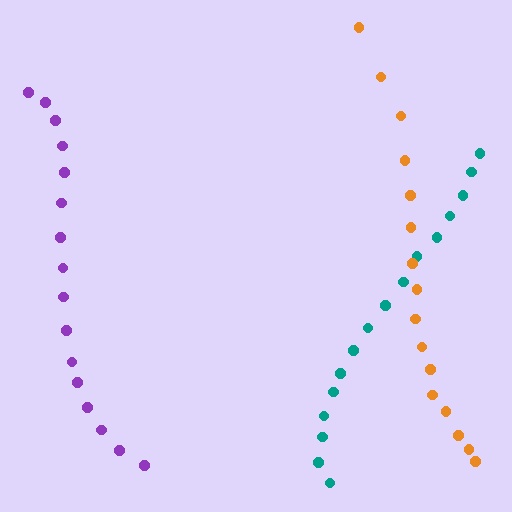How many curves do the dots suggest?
There are 3 distinct paths.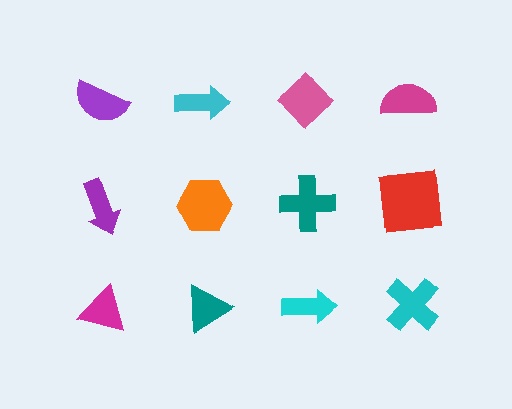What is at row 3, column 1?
A magenta triangle.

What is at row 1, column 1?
A purple semicircle.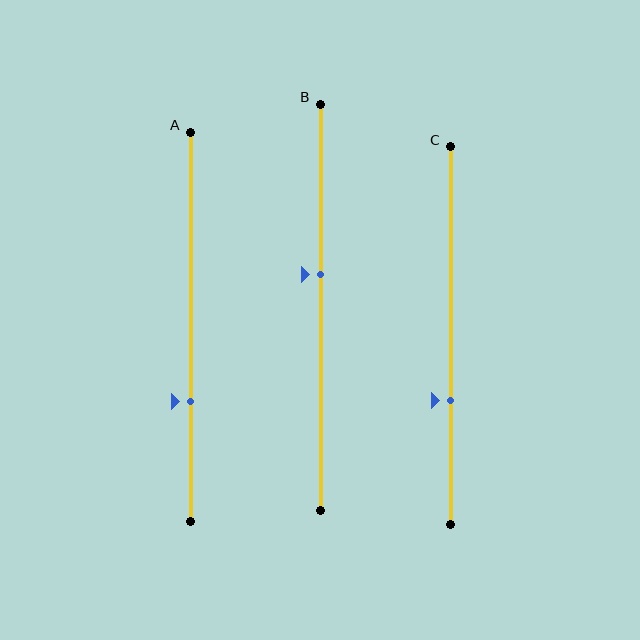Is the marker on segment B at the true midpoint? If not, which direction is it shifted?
No, the marker on segment B is shifted upward by about 8% of the segment length.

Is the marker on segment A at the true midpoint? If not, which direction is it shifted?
No, the marker on segment A is shifted downward by about 19% of the segment length.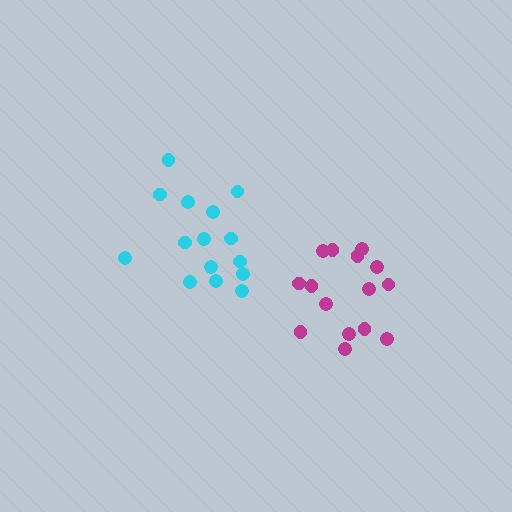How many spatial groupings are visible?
There are 2 spatial groupings.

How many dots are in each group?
Group 1: 15 dots, Group 2: 15 dots (30 total).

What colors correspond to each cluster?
The clusters are colored: magenta, cyan.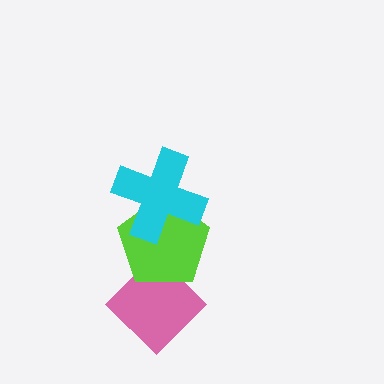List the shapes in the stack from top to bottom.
From top to bottom: the cyan cross, the lime pentagon, the pink diamond.